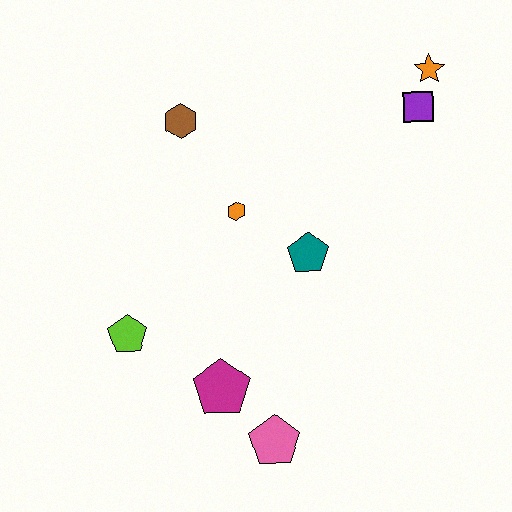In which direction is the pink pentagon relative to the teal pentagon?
The pink pentagon is below the teal pentagon.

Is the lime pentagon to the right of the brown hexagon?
No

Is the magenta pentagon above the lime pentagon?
No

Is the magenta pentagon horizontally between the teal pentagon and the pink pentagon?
No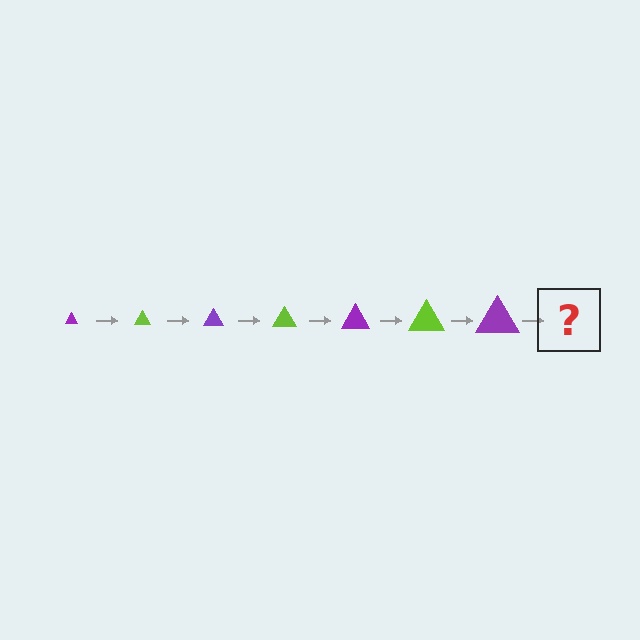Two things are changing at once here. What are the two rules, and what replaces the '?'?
The two rules are that the triangle grows larger each step and the color cycles through purple and lime. The '?' should be a lime triangle, larger than the previous one.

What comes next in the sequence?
The next element should be a lime triangle, larger than the previous one.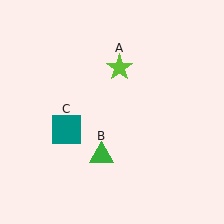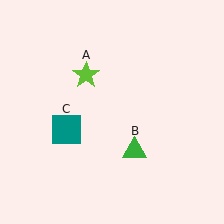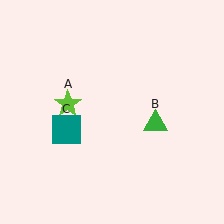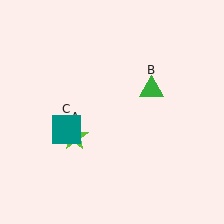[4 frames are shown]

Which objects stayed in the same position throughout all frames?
Teal square (object C) remained stationary.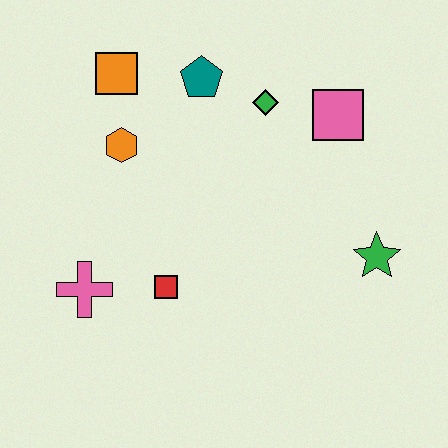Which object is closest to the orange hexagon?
The orange square is closest to the orange hexagon.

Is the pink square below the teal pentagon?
Yes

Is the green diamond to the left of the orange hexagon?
No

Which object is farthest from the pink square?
The pink cross is farthest from the pink square.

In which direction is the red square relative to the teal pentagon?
The red square is below the teal pentagon.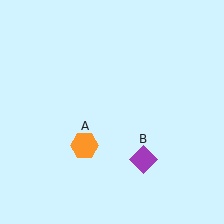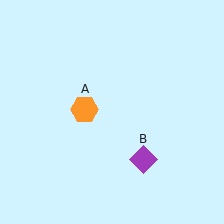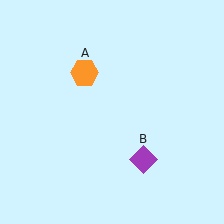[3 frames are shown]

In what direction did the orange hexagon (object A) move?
The orange hexagon (object A) moved up.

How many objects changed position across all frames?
1 object changed position: orange hexagon (object A).